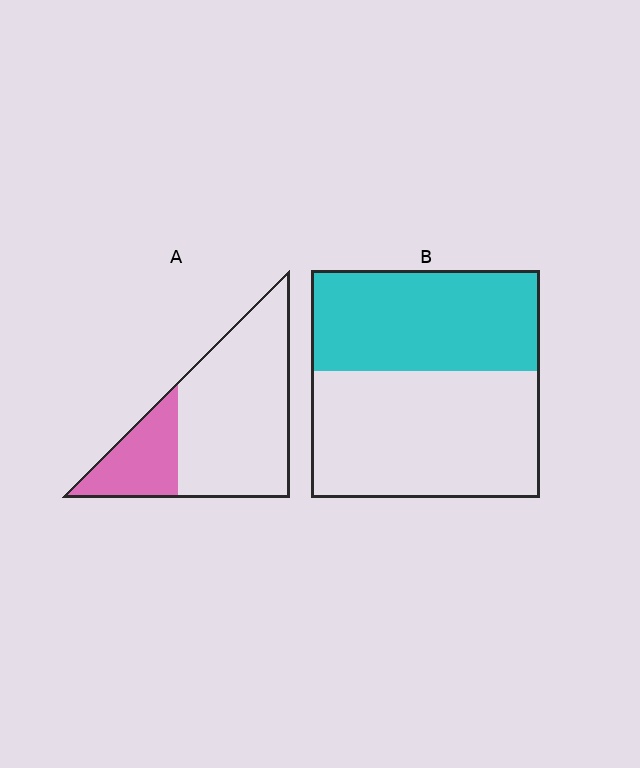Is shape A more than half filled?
No.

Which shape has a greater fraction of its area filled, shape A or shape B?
Shape B.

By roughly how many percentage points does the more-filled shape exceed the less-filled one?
By roughly 20 percentage points (B over A).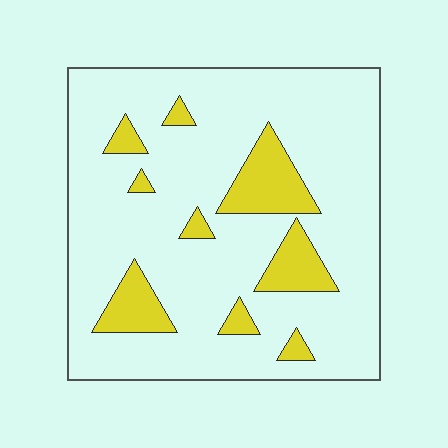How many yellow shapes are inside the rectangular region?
9.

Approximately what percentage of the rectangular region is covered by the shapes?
Approximately 15%.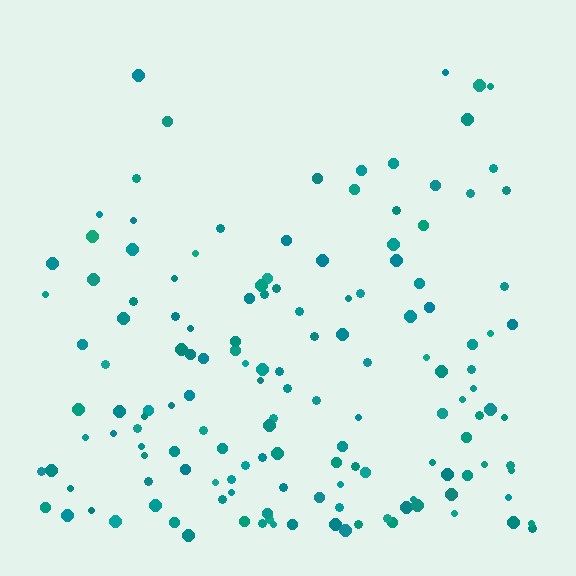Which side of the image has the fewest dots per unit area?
The top.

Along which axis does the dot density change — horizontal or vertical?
Vertical.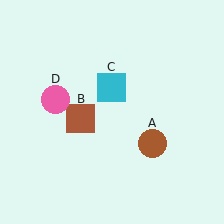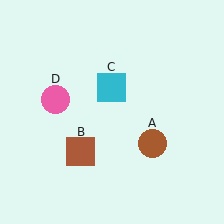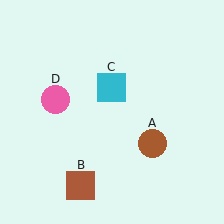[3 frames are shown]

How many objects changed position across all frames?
1 object changed position: brown square (object B).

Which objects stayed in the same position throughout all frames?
Brown circle (object A) and cyan square (object C) and pink circle (object D) remained stationary.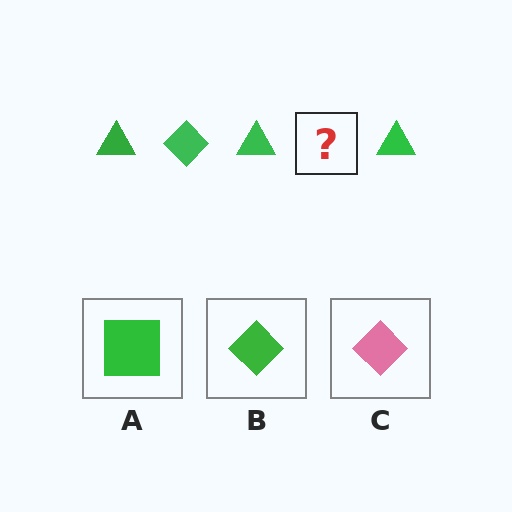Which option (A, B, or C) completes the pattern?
B.